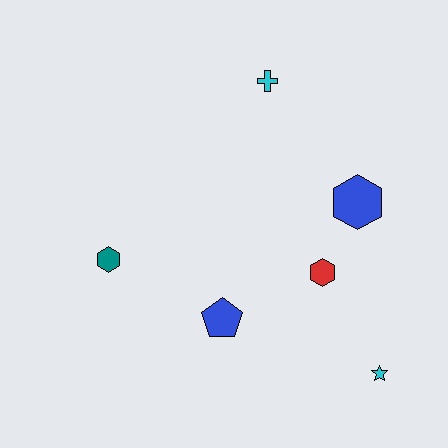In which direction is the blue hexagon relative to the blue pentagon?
The blue hexagon is to the right of the blue pentagon.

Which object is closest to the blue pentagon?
The red hexagon is closest to the blue pentagon.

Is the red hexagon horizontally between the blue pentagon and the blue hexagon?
Yes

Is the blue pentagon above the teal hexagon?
No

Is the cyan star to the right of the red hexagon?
Yes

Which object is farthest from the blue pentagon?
The cyan cross is farthest from the blue pentagon.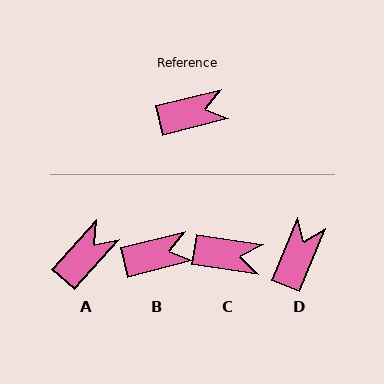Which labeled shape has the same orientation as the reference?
B.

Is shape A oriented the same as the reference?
No, it is off by about 34 degrees.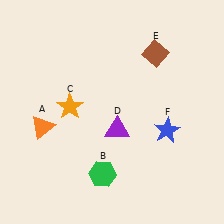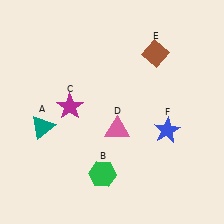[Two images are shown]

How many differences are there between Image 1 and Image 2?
There are 3 differences between the two images.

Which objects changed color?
A changed from orange to teal. C changed from orange to magenta. D changed from purple to pink.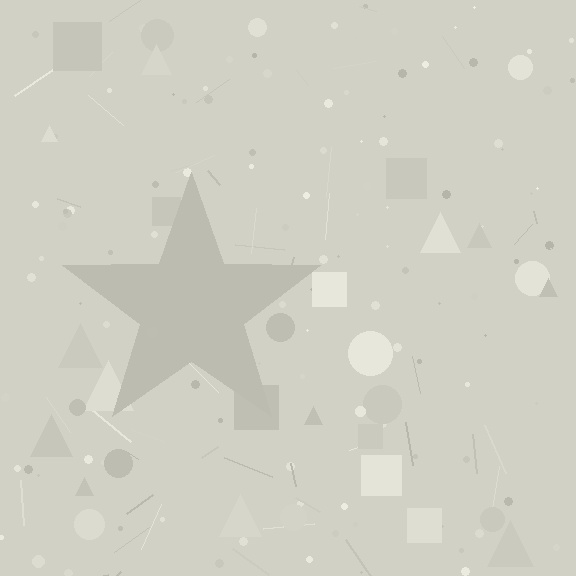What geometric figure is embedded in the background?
A star is embedded in the background.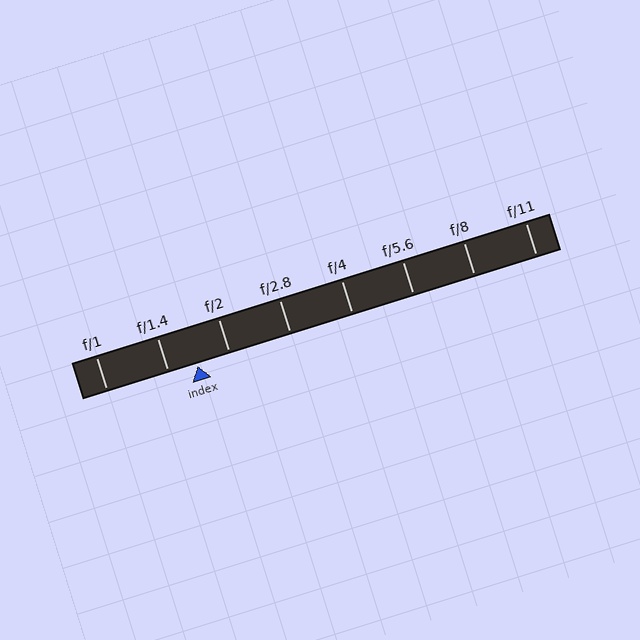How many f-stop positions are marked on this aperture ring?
There are 8 f-stop positions marked.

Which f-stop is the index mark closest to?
The index mark is closest to f/1.4.